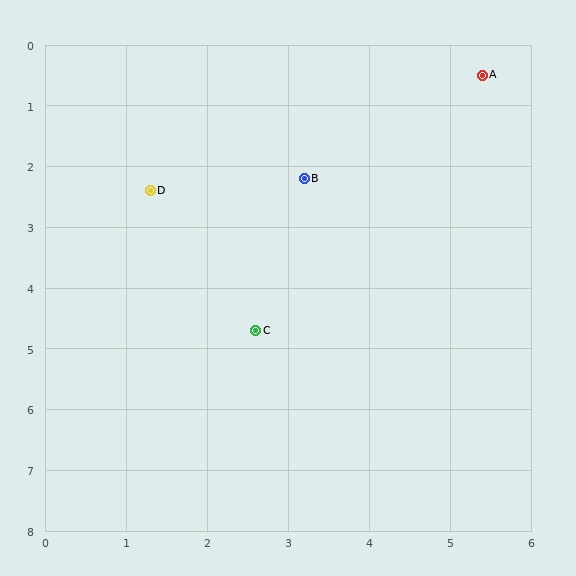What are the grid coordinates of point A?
Point A is at approximately (5.4, 0.5).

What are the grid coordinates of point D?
Point D is at approximately (1.3, 2.4).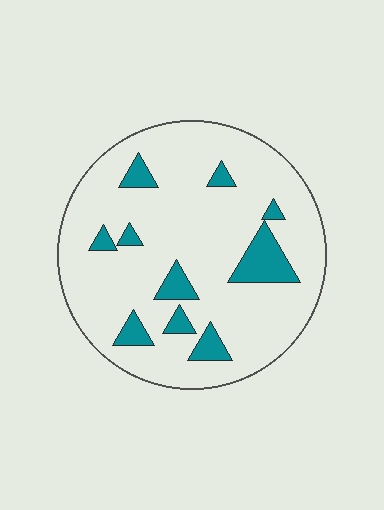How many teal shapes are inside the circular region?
10.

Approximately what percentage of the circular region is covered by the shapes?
Approximately 15%.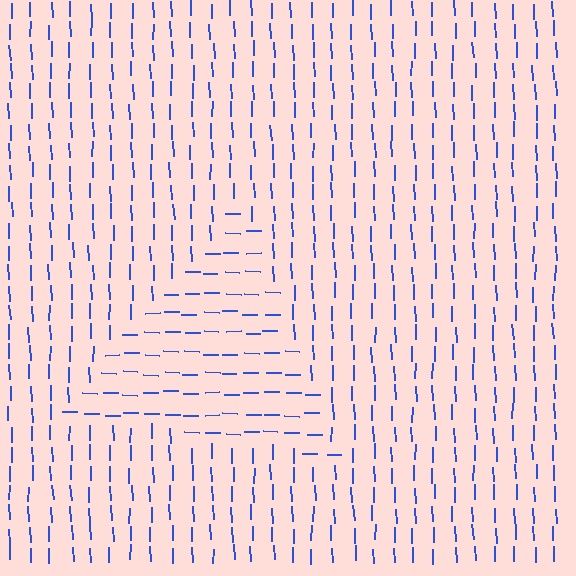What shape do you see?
I see a triangle.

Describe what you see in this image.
The image is filled with small blue line segments. A triangle region in the image has lines oriented differently from the surrounding lines, creating a visible texture boundary.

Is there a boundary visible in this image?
Yes, there is a texture boundary formed by a change in line orientation.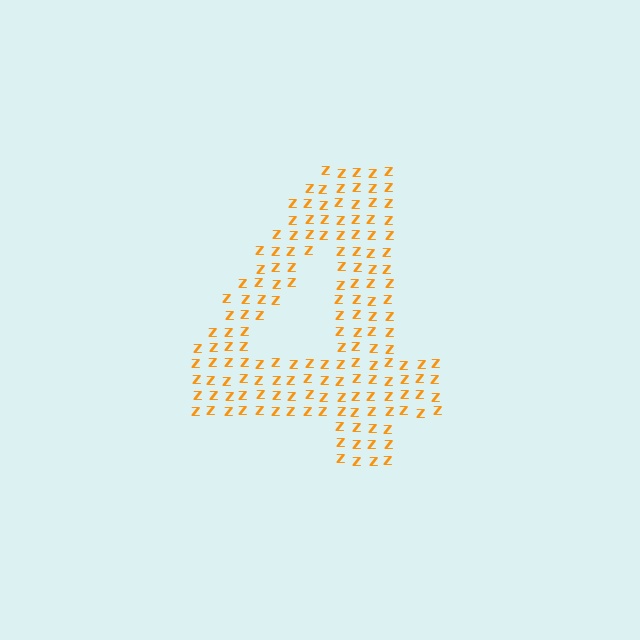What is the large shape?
The large shape is the digit 4.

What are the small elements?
The small elements are letter Z's.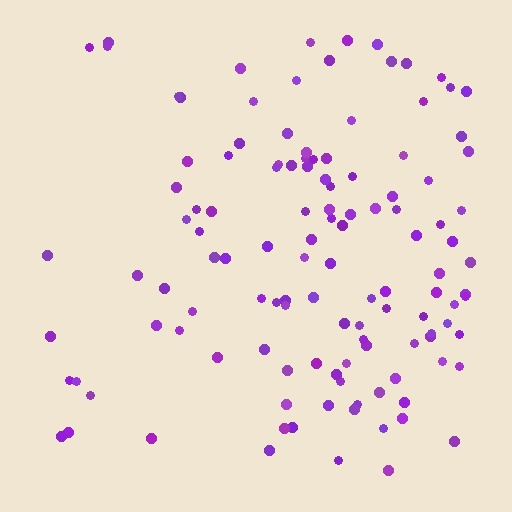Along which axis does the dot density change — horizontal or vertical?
Horizontal.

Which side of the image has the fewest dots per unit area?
The left.